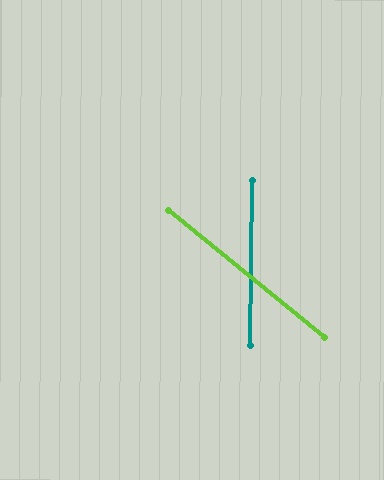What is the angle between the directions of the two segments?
Approximately 52 degrees.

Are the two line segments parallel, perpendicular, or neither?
Neither parallel nor perpendicular — they differ by about 52°.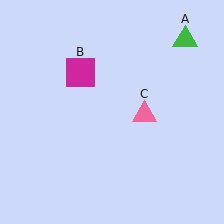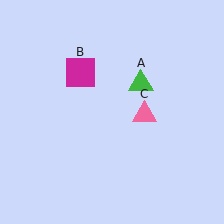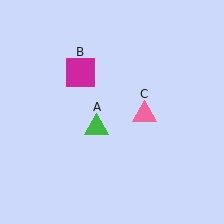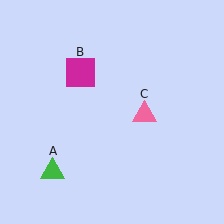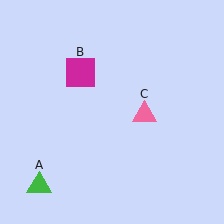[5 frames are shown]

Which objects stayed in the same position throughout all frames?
Magenta square (object B) and pink triangle (object C) remained stationary.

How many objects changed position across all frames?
1 object changed position: green triangle (object A).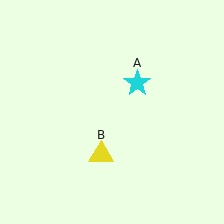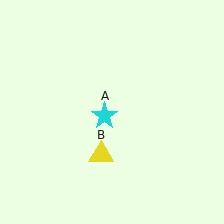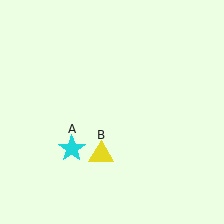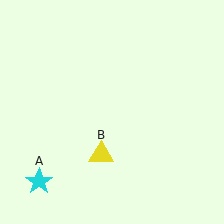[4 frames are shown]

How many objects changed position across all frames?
1 object changed position: cyan star (object A).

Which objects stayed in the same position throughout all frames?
Yellow triangle (object B) remained stationary.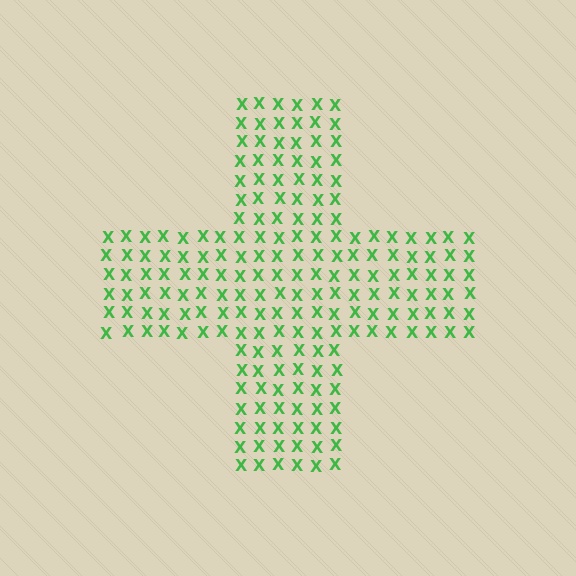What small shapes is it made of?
It is made of small letter X's.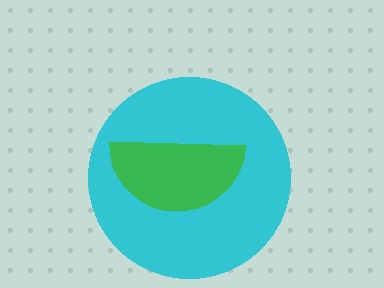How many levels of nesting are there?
2.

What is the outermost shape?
The cyan circle.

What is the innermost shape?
The green semicircle.